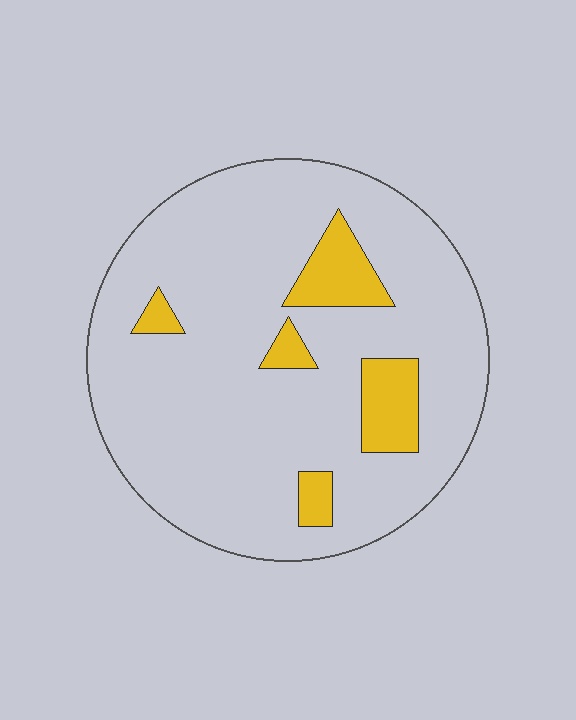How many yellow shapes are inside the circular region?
5.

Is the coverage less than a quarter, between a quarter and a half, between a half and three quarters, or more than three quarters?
Less than a quarter.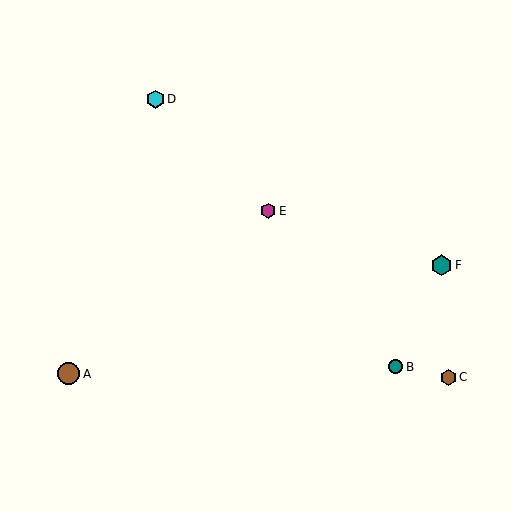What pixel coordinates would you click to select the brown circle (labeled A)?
Click at (68, 374) to select the brown circle A.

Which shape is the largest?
The brown circle (labeled A) is the largest.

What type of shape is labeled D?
Shape D is a cyan hexagon.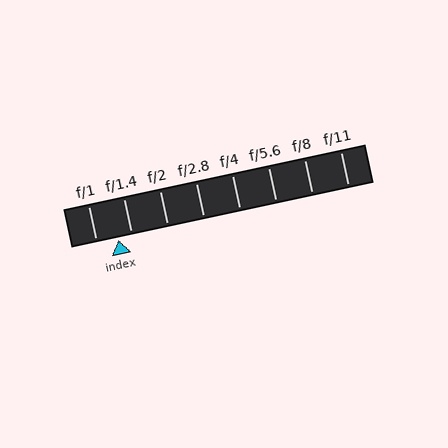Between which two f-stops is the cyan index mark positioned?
The index mark is between f/1 and f/1.4.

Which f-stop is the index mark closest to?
The index mark is closest to f/1.4.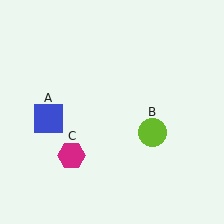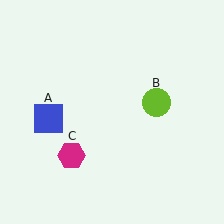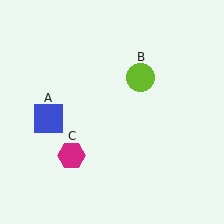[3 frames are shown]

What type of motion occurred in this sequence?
The lime circle (object B) rotated counterclockwise around the center of the scene.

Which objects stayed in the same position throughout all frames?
Blue square (object A) and magenta hexagon (object C) remained stationary.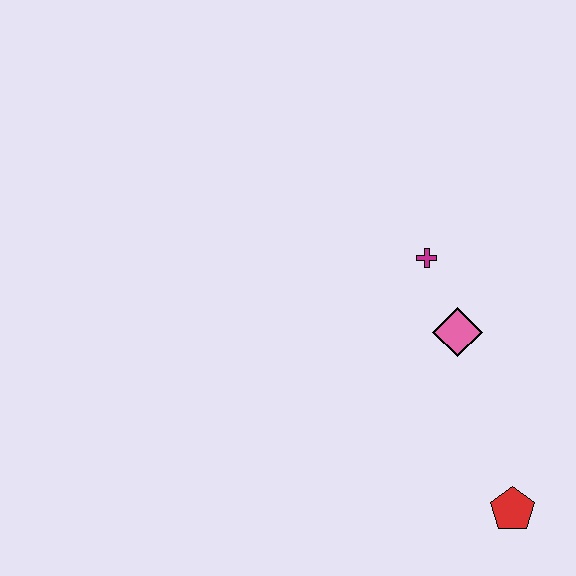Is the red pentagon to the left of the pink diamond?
No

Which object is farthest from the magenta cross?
The red pentagon is farthest from the magenta cross.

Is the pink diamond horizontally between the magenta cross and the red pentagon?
Yes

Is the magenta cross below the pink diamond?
No